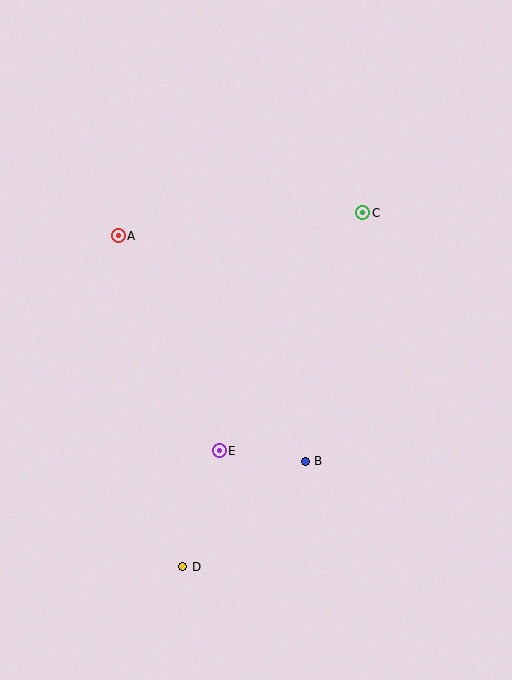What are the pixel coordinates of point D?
Point D is at (183, 567).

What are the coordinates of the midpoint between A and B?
The midpoint between A and B is at (212, 348).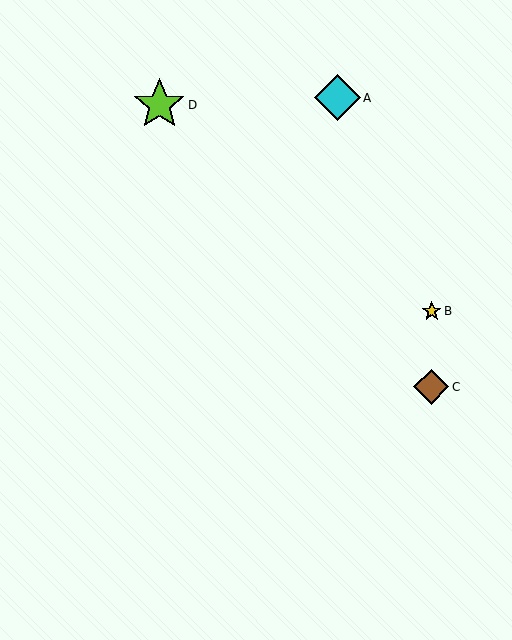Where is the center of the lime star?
The center of the lime star is at (159, 105).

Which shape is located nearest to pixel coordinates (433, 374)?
The brown diamond (labeled C) at (431, 387) is nearest to that location.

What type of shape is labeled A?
Shape A is a cyan diamond.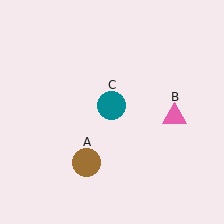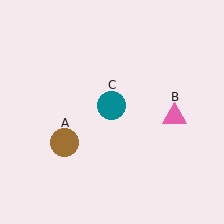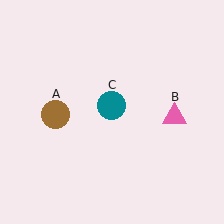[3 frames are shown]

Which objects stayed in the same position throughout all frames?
Pink triangle (object B) and teal circle (object C) remained stationary.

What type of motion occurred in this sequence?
The brown circle (object A) rotated clockwise around the center of the scene.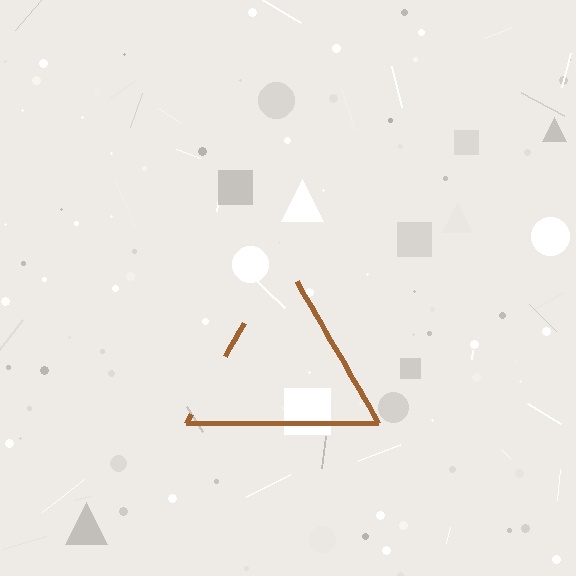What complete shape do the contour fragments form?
The contour fragments form a triangle.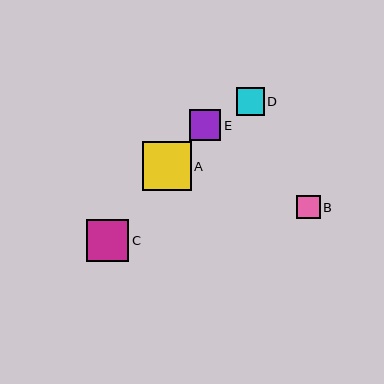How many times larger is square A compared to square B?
Square A is approximately 2.1 times the size of square B.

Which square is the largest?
Square A is the largest with a size of approximately 49 pixels.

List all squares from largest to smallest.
From largest to smallest: A, C, E, D, B.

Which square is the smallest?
Square B is the smallest with a size of approximately 23 pixels.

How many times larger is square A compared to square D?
Square A is approximately 1.8 times the size of square D.